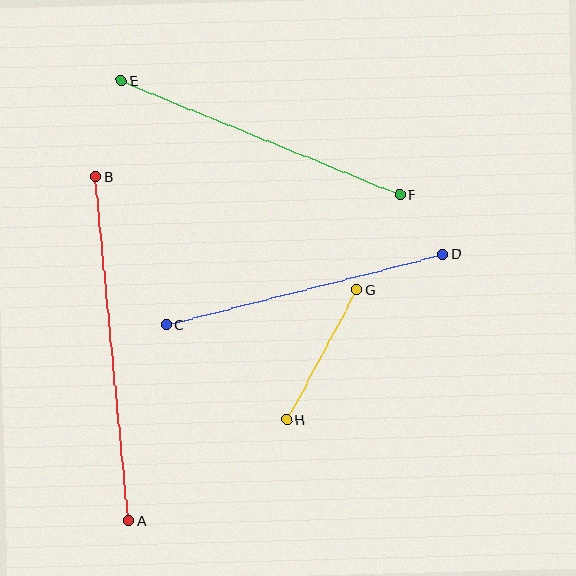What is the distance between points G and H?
The distance is approximately 148 pixels.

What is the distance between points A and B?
The distance is approximately 345 pixels.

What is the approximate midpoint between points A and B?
The midpoint is at approximately (112, 349) pixels.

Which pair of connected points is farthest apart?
Points A and B are farthest apart.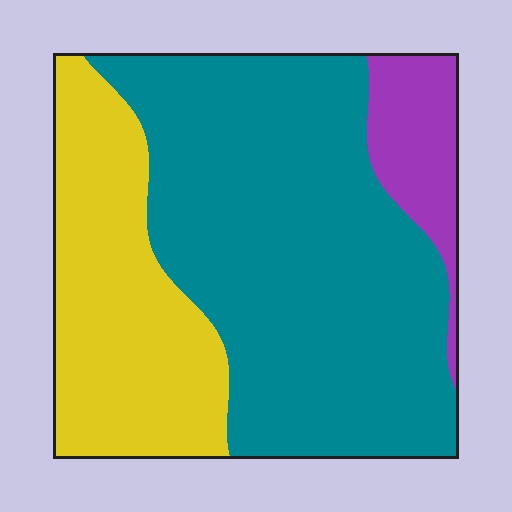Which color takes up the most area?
Teal, at roughly 60%.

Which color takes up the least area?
Purple, at roughly 10%.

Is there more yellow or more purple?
Yellow.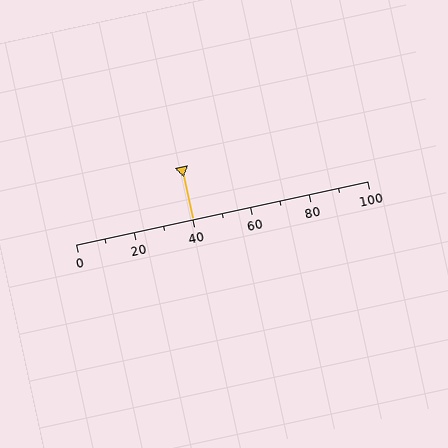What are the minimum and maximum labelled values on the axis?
The axis runs from 0 to 100.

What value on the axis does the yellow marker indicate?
The marker indicates approximately 40.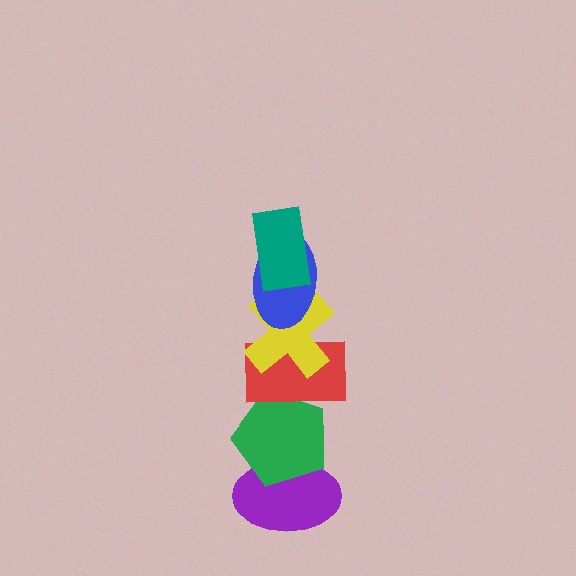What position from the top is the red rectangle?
The red rectangle is 4th from the top.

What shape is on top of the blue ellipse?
The teal rectangle is on top of the blue ellipse.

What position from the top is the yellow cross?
The yellow cross is 3rd from the top.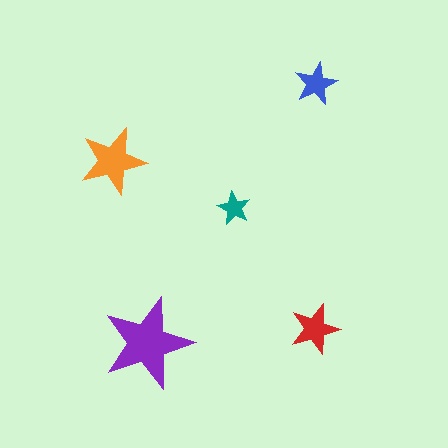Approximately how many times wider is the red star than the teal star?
About 1.5 times wider.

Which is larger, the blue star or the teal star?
The blue one.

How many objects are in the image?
There are 5 objects in the image.